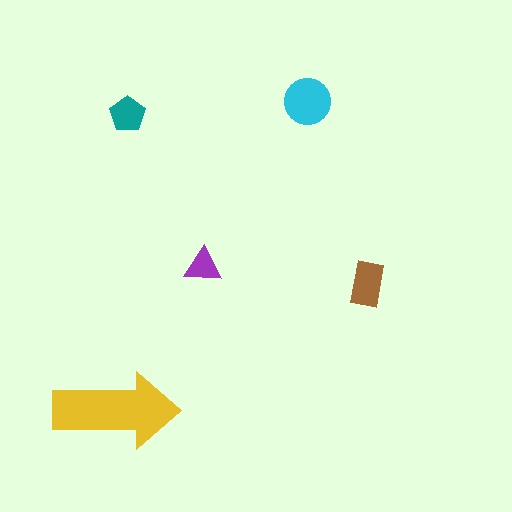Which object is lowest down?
The yellow arrow is bottommost.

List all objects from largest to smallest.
The yellow arrow, the cyan circle, the brown rectangle, the teal pentagon, the purple triangle.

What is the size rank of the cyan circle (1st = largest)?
2nd.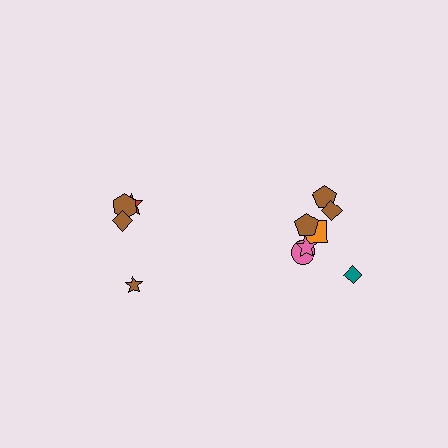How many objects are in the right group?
There are 7 objects.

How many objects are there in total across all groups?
There are 11 objects.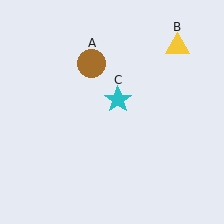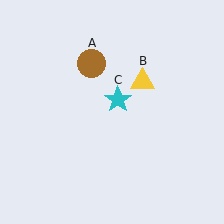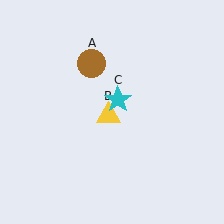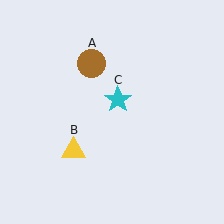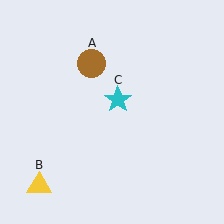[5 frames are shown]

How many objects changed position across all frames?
1 object changed position: yellow triangle (object B).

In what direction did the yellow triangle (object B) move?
The yellow triangle (object B) moved down and to the left.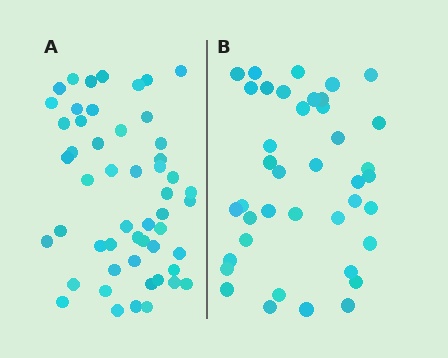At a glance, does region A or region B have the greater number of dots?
Region A (the left region) has more dots.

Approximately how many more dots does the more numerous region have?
Region A has roughly 12 or so more dots than region B.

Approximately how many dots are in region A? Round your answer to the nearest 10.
About 50 dots. (The exact count is 52, which rounds to 50.)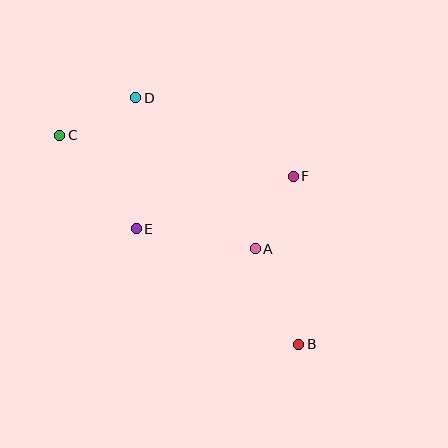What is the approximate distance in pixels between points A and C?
The distance between A and C is approximately 226 pixels.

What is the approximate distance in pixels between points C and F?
The distance between C and F is approximately 237 pixels.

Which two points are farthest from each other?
Points B and C are farthest from each other.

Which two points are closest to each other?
Points A and F are closest to each other.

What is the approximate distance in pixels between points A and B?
The distance between A and B is approximately 105 pixels.